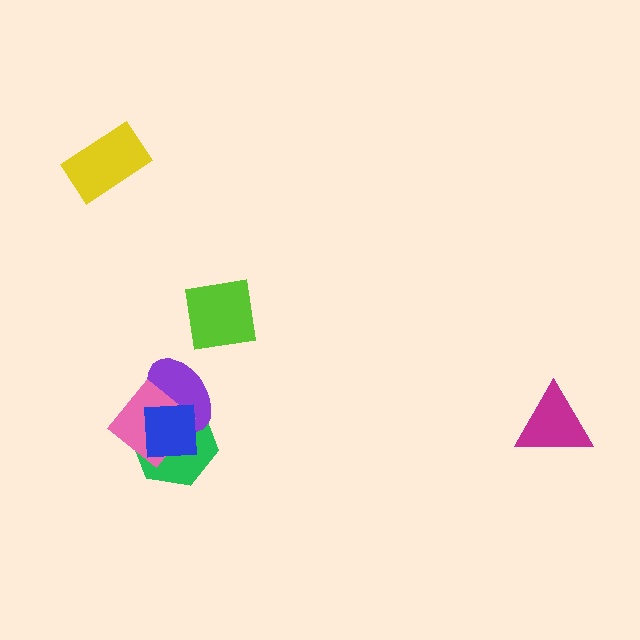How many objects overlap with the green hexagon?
3 objects overlap with the green hexagon.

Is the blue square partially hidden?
No, no other shape covers it.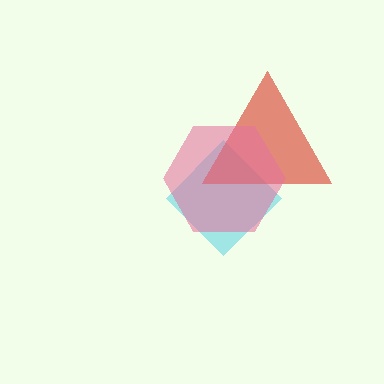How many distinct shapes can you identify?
There are 3 distinct shapes: a cyan diamond, a red triangle, a pink hexagon.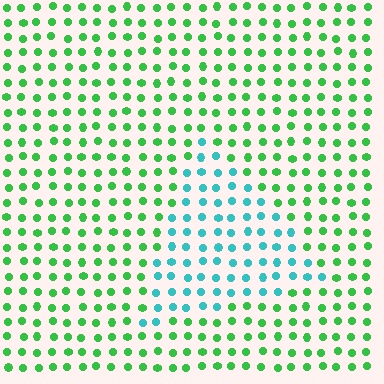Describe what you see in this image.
The image is filled with small green elements in a uniform arrangement. A triangle-shaped region is visible where the elements are tinted to a slightly different hue, forming a subtle color boundary.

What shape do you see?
I see a triangle.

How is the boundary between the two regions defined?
The boundary is defined purely by a slight shift in hue (about 52 degrees). Spacing, size, and orientation are identical on both sides.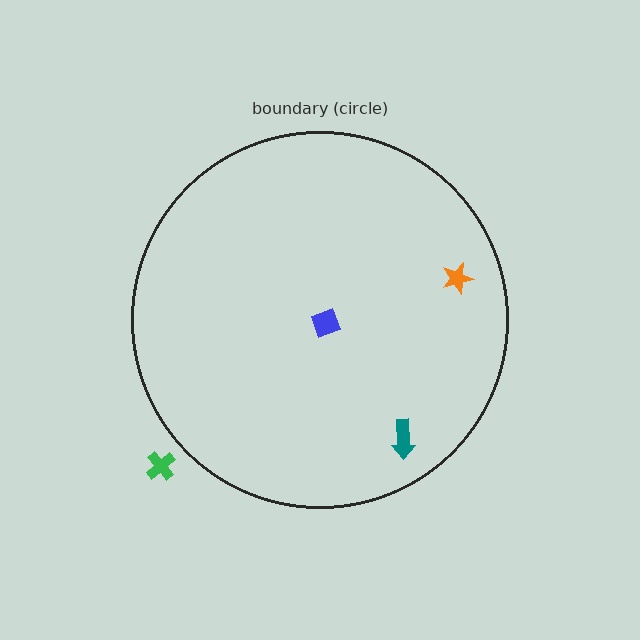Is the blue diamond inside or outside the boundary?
Inside.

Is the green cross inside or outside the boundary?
Outside.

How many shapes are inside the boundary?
3 inside, 1 outside.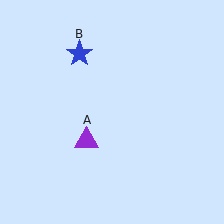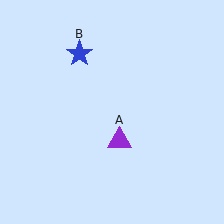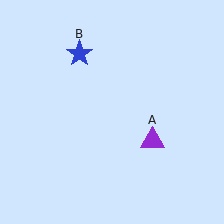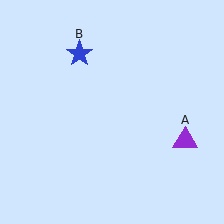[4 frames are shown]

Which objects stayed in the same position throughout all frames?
Blue star (object B) remained stationary.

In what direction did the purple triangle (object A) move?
The purple triangle (object A) moved right.